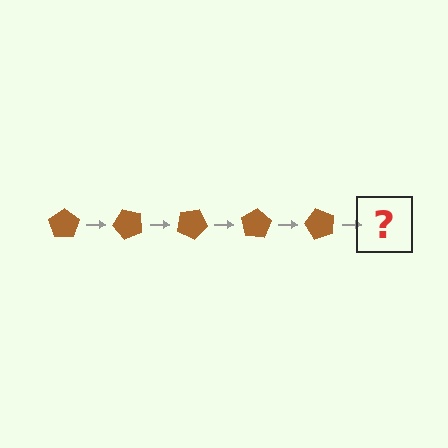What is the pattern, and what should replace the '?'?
The pattern is that the pentagon rotates 50 degrees each step. The '?' should be a brown pentagon rotated 250 degrees.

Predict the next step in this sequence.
The next step is a brown pentagon rotated 250 degrees.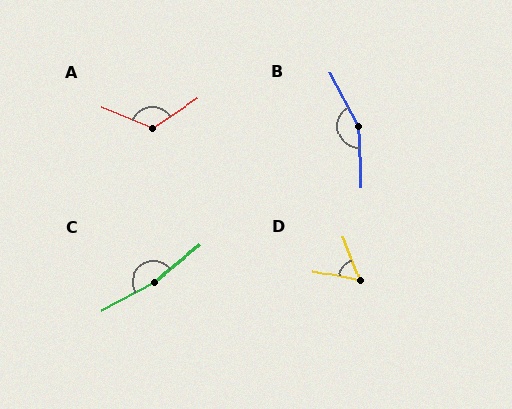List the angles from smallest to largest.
D (57°), A (125°), B (154°), C (169°).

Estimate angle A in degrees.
Approximately 125 degrees.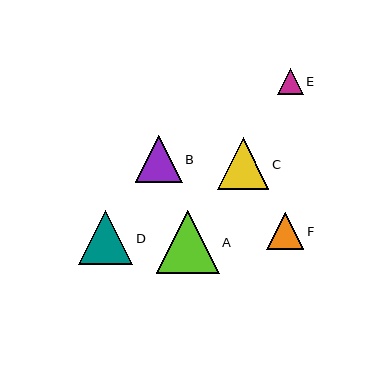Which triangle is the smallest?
Triangle E is the smallest with a size of approximately 26 pixels.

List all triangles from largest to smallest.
From largest to smallest: A, D, C, B, F, E.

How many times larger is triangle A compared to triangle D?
Triangle A is approximately 1.2 times the size of triangle D.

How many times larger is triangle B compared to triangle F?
Triangle B is approximately 1.3 times the size of triangle F.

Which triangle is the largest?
Triangle A is the largest with a size of approximately 63 pixels.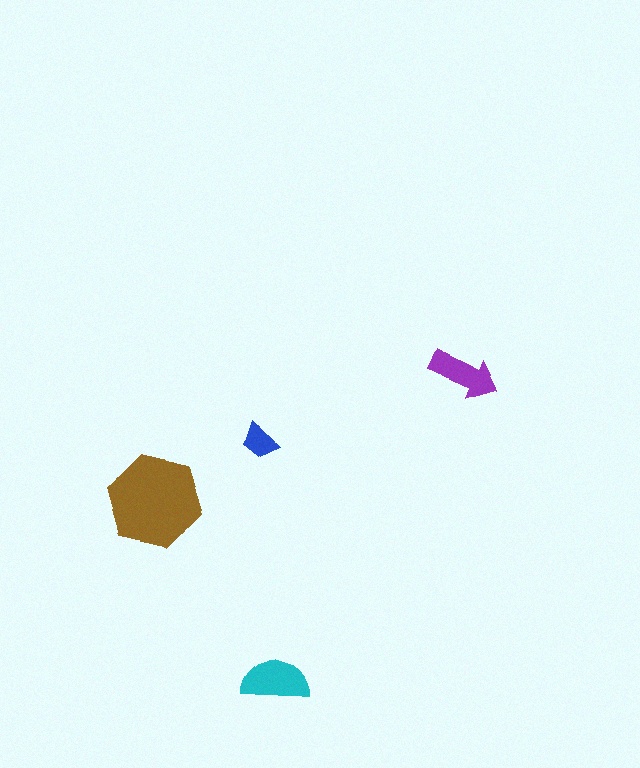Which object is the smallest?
The blue trapezoid.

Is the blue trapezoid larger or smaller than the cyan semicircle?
Smaller.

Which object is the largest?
The brown hexagon.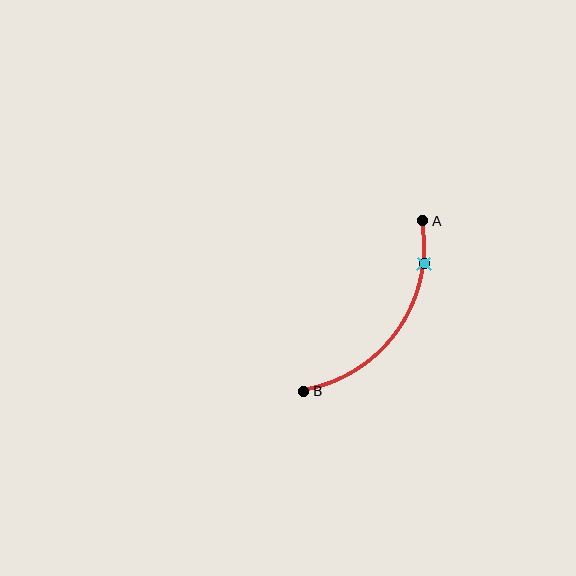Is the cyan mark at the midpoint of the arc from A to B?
No. The cyan mark lies on the arc but is closer to endpoint A. The arc midpoint would be at the point on the curve equidistant along the arc from both A and B.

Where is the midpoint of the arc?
The arc midpoint is the point on the curve farthest from the straight line joining A and B. It sits below and to the right of that line.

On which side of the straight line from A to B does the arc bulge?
The arc bulges below and to the right of the straight line connecting A and B.